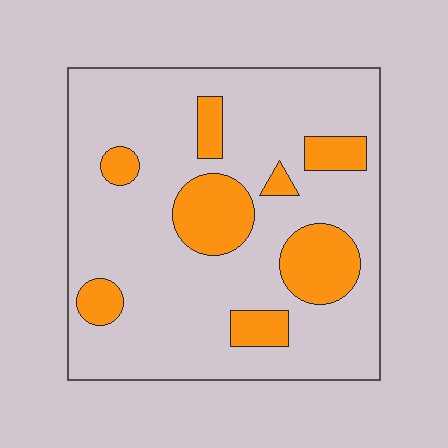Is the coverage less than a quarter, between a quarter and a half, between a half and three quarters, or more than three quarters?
Less than a quarter.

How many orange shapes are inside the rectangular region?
8.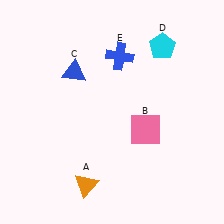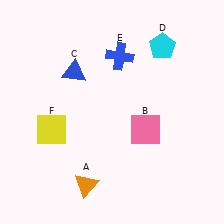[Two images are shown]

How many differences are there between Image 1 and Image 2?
There is 1 difference between the two images.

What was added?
A yellow square (F) was added in Image 2.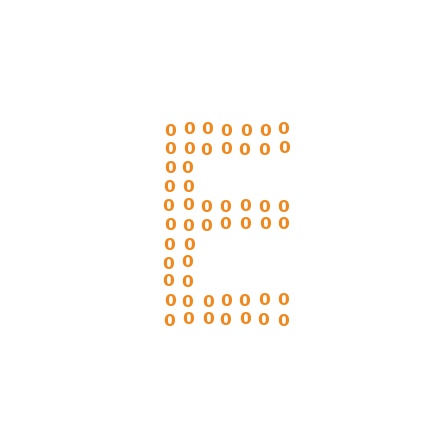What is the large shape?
The large shape is the letter E.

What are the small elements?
The small elements are digit 0's.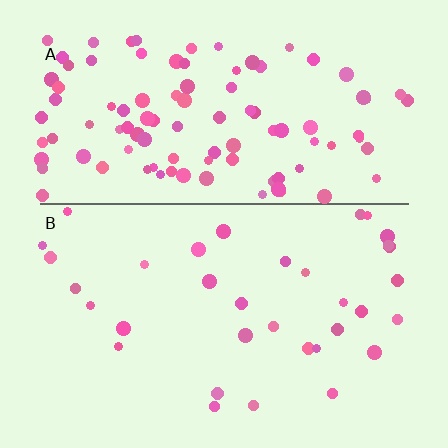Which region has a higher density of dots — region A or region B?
A (the top).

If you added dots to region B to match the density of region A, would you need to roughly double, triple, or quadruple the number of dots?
Approximately triple.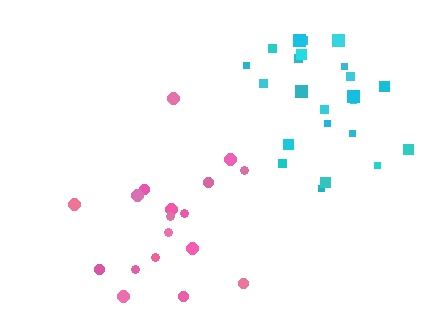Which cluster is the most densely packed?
Pink.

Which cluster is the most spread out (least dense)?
Cyan.